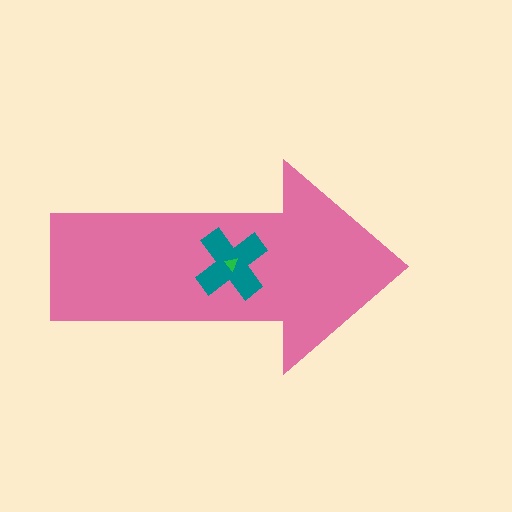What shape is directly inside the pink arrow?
The teal cross.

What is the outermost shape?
The pink arrow.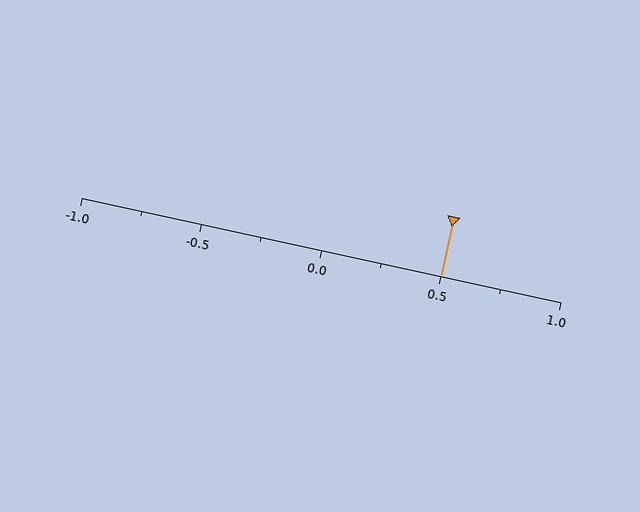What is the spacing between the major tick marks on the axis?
The major ticks are spaced 0.5 apart.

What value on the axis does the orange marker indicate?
The marker indicates approximately 0.5.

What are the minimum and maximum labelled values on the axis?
The axis runs from -1.0 to 1.0.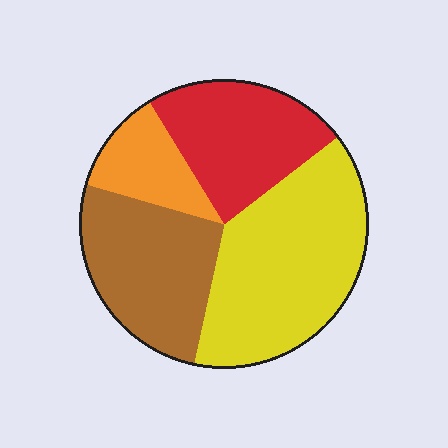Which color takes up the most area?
Yellow, at roughly 40%.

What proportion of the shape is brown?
Brown covers 26% of the shape.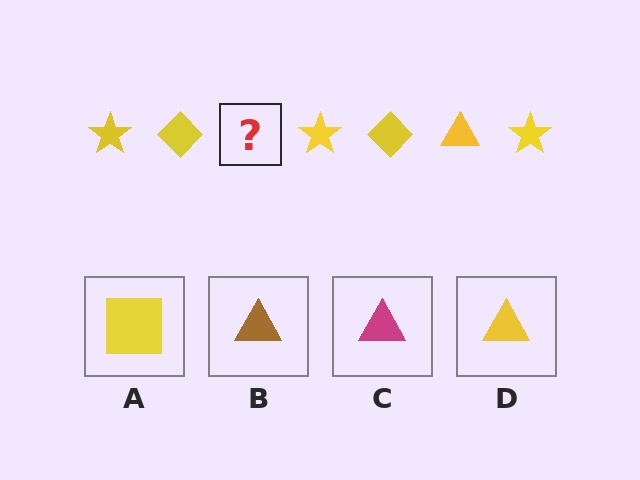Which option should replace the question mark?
Option D.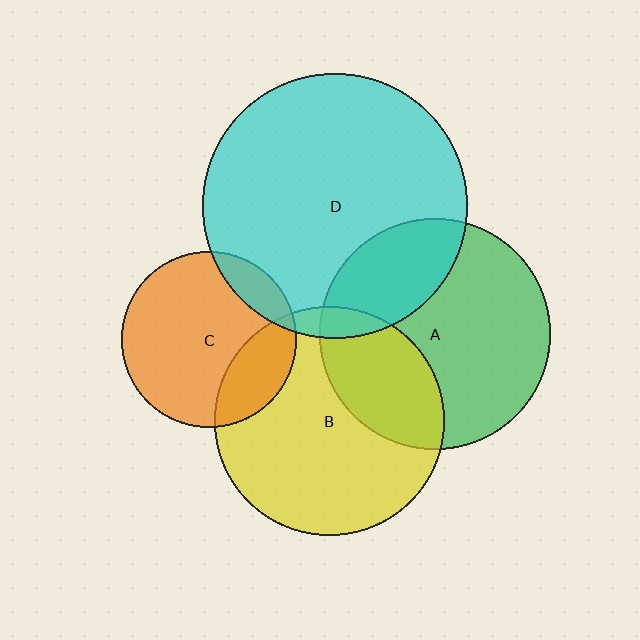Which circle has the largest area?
Circle D (cyan).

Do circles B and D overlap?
Yes.